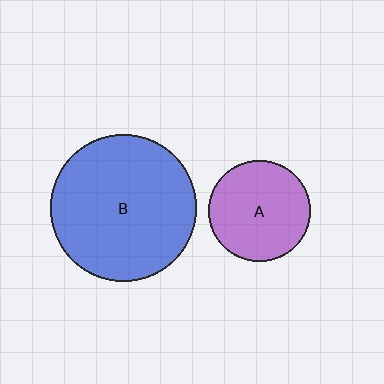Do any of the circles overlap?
No, none of the circles overlap.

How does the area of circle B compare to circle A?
Approximately 2.1 times.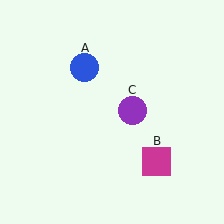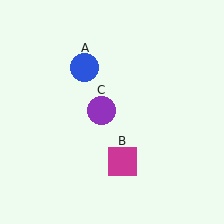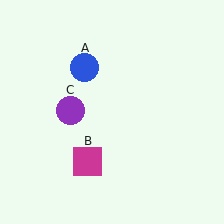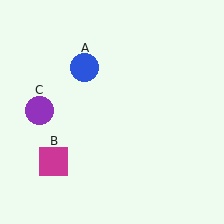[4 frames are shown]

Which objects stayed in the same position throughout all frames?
Blue circle (object A) remained stationary.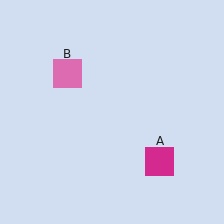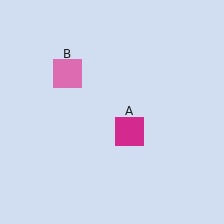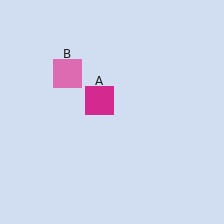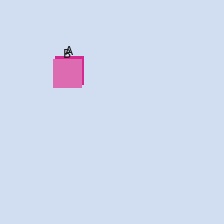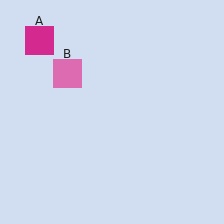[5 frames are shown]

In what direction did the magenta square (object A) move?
The magenta square (object A) moved up and to the left.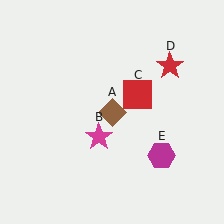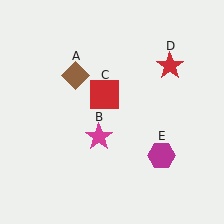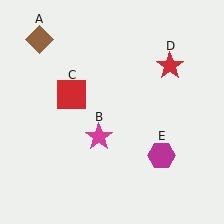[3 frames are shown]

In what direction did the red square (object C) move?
The red square (object C) moved left.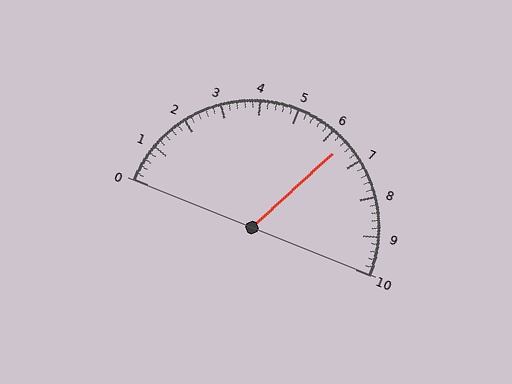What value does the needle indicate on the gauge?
The needle indicates approximately 6.4.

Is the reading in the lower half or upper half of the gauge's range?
The reading is in the upper half of the range (0 to 10).